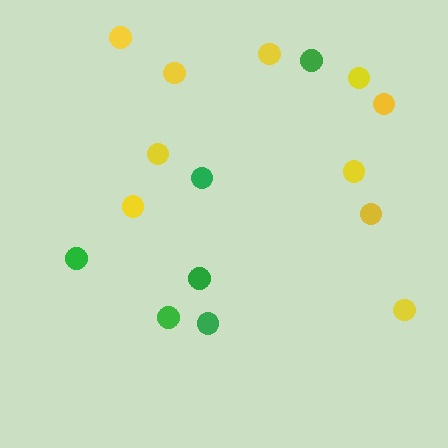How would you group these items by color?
There are 2 groups: one group of green circles (6) and one group of yellow circles (10).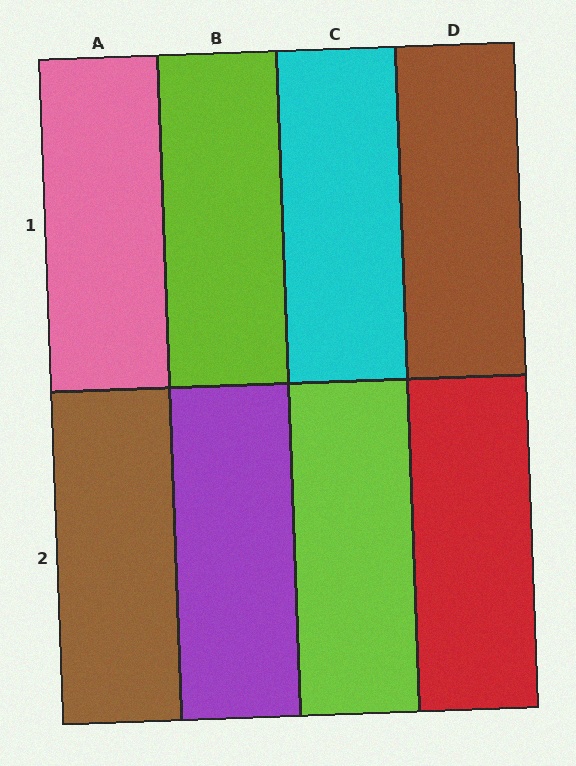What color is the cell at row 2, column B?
Purple.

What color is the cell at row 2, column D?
Red.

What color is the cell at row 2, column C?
Lime.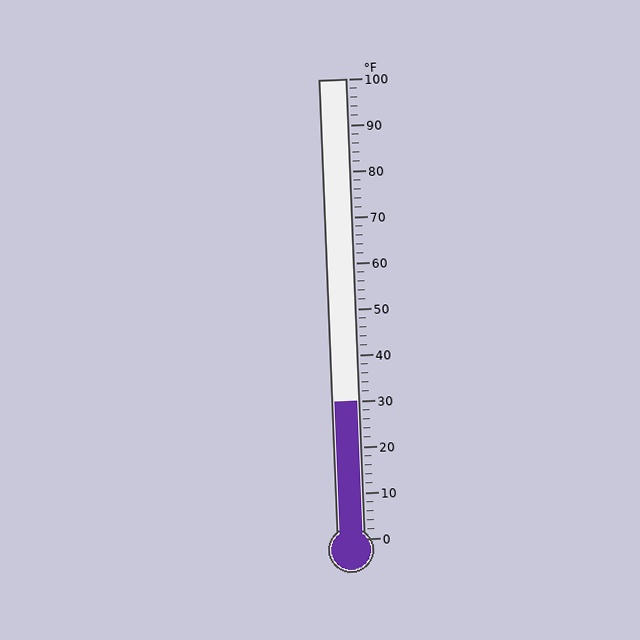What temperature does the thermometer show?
The thermometer shows approximately 30°F.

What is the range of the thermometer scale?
The thermometer scale ranges from 0°F to 100°F.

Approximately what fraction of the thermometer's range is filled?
The thermometer is filled to approximately 30% of its range.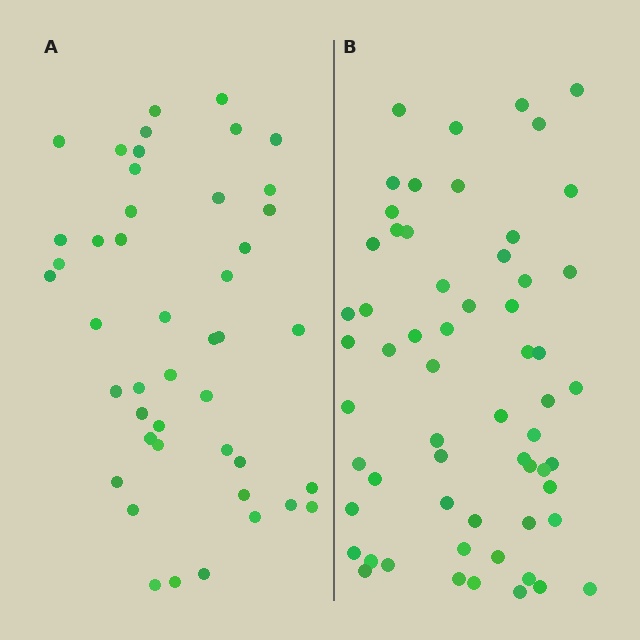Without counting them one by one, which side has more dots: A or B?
Region B (the right region) has more dots.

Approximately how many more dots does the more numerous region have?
Region B has approximately 15 more dots than region A.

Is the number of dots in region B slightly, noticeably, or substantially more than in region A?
Region B has noticeably more, but not dramatically so. The ratio is roughly 1.3 to 1.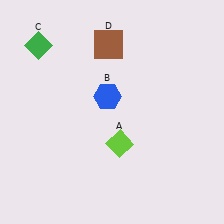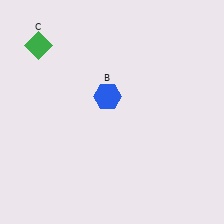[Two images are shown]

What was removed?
The brown square (D), the lime diamond (A) were removed in Image 2.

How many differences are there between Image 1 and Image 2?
There are 2 differences between the two images.